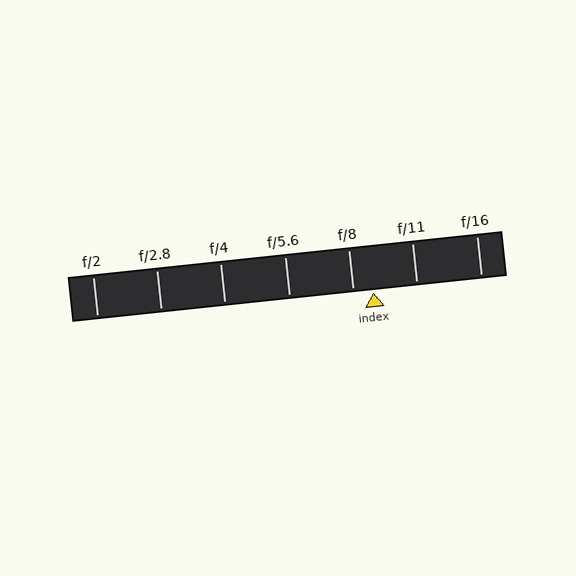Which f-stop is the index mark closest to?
The index mark is closest to f/8.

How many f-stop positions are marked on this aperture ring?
There are 7 f-stop positions marked.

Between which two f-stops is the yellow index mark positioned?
The index mark is between f/8 and f/11.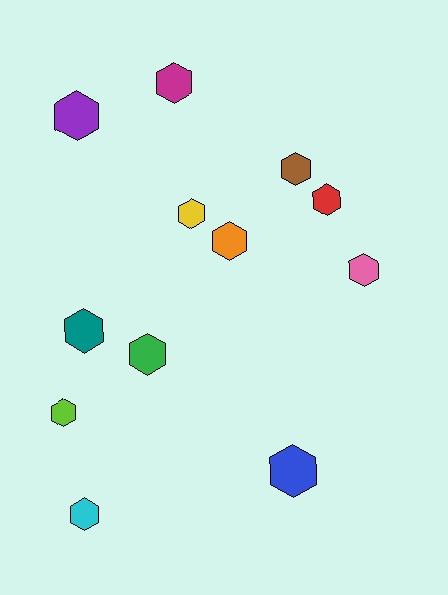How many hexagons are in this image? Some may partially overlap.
There are 12 hexagons.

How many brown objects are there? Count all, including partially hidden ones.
There is 1 brown object.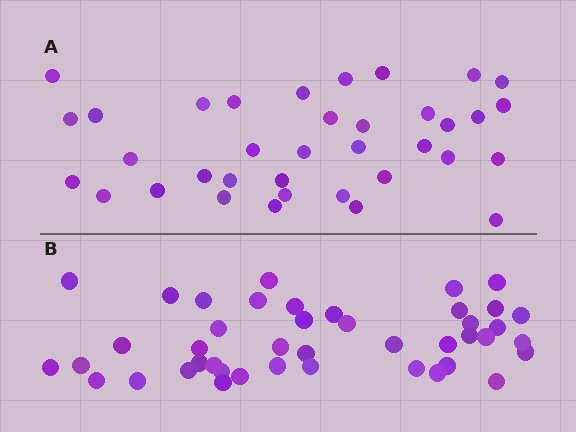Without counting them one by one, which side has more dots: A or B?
Region B (the bottom region) has more dots.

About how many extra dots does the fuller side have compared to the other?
Region B has roughly 8 or so more dots than region A.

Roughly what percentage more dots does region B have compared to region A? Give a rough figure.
About 20% more.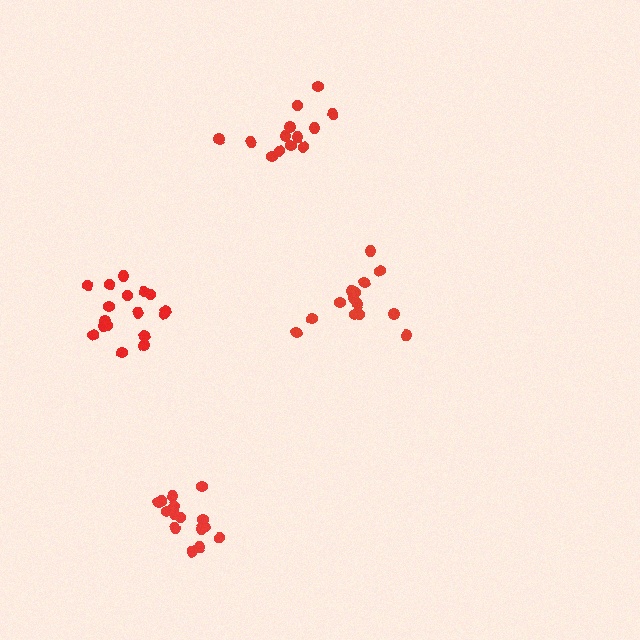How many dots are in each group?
Group 1: 14 dots, Group 2: 15 dots, Group 3: 13 dots, Group 4: 17 dots (59 total).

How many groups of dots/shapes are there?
There are 4 groups.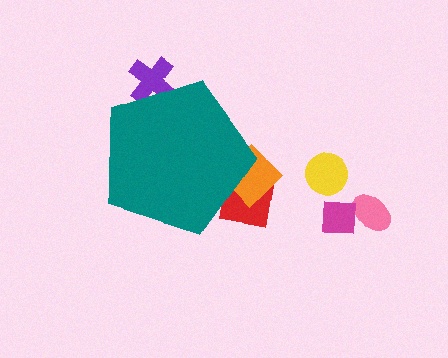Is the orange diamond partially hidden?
Yes, the orange diamond is partially hidden behind the teal pentagon.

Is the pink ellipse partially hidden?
No, the pink ellipse is fully visible.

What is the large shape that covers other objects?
A teal pentagon.